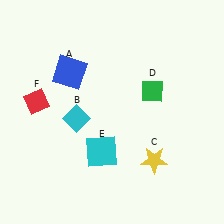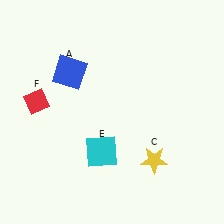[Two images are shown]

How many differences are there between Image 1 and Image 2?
There are 2 differences between the two images.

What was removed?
The green diamond (D), the cyan diamond (B) were removed in Image 2.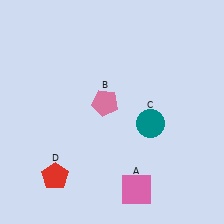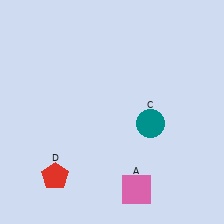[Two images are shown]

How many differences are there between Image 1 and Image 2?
There is 1 difference between the two images.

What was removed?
The pink pentagon (B) was removed in Image 2.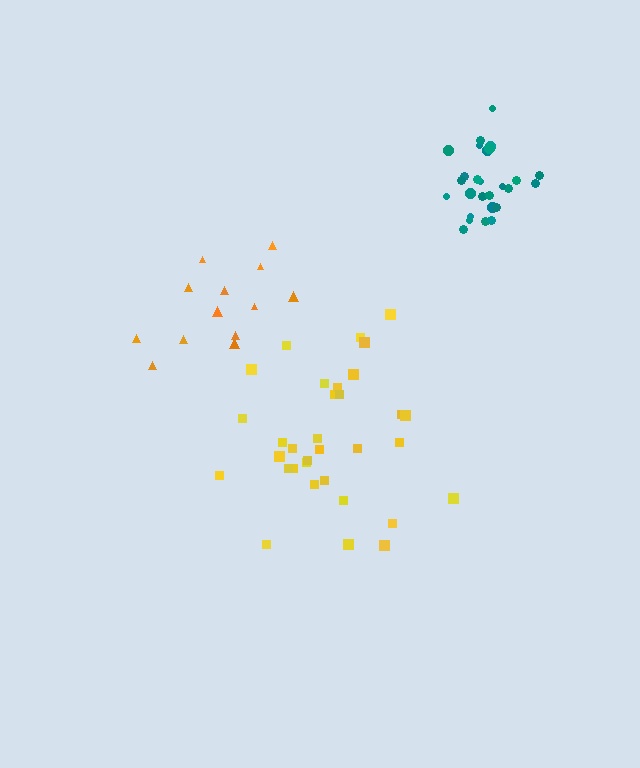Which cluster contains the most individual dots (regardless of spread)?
Yellow (33).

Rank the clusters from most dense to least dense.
teal, yellow, orange.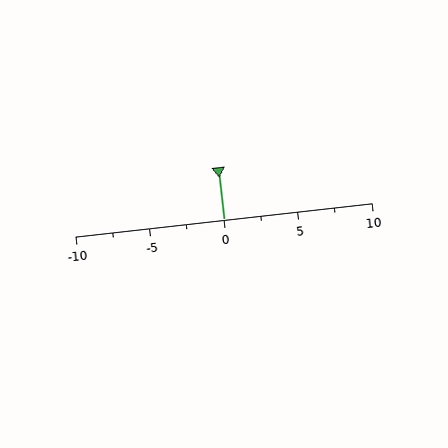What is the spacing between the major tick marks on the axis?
The major ticks are spaced 5 apart.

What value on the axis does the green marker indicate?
The marker indicates approximately 0.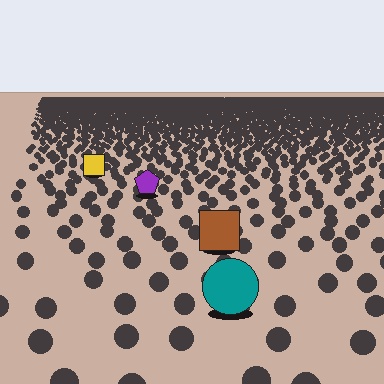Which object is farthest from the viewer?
The yellow square is farthest from the viewer. It appears smaller and the ground texture around it is denser.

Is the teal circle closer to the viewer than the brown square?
Yes. The teal circle is closer — you can tell from the texture gradient: the ground texture is coarser near it.